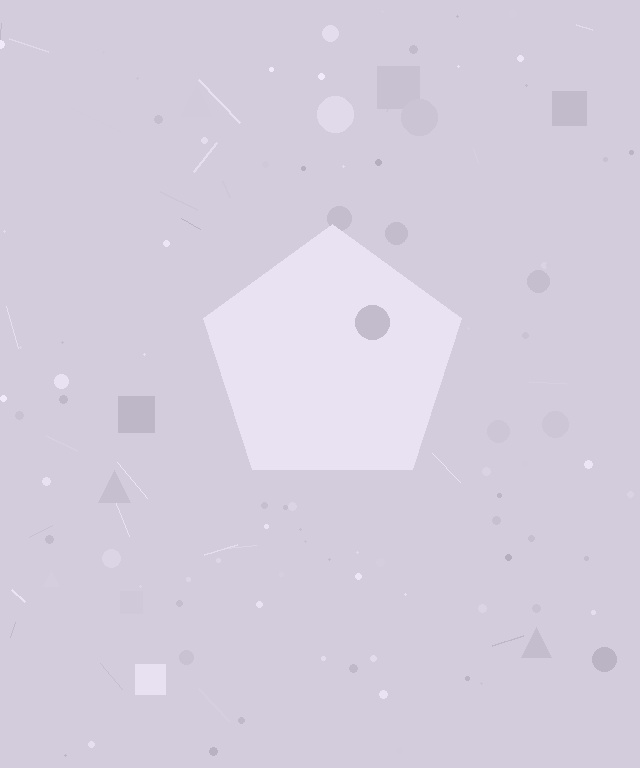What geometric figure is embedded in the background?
A pentagon is embedded in the background.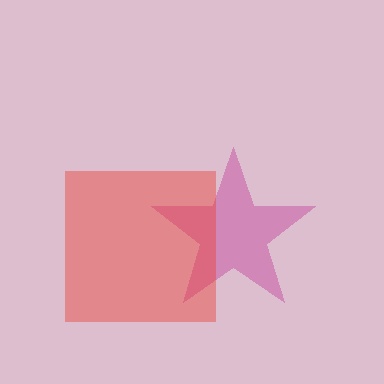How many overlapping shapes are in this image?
There are 2 overlapping shapes in the image.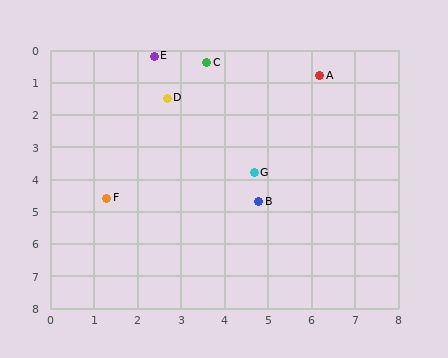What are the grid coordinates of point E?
Point E is at approximately (2.4, 0.2).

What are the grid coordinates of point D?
Point D is at approximately (2.7, 1.5).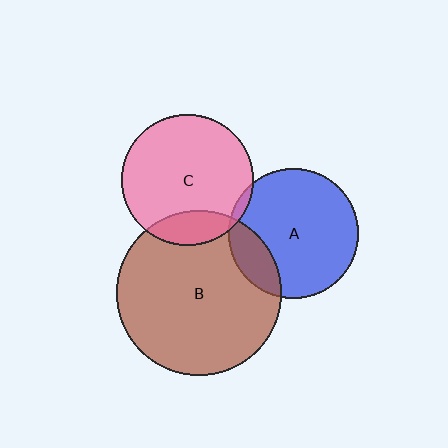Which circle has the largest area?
Circle B (brown).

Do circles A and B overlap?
Yes.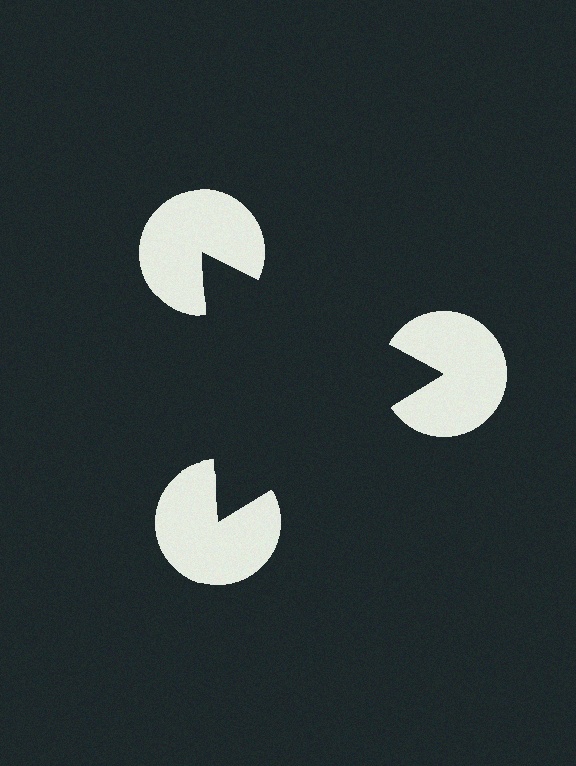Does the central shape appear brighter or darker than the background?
It typically appears slightly darker than the background, even though no actual brightness change is drawn.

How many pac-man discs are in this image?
There are 3 — one at each vertex of the illusory triangle.